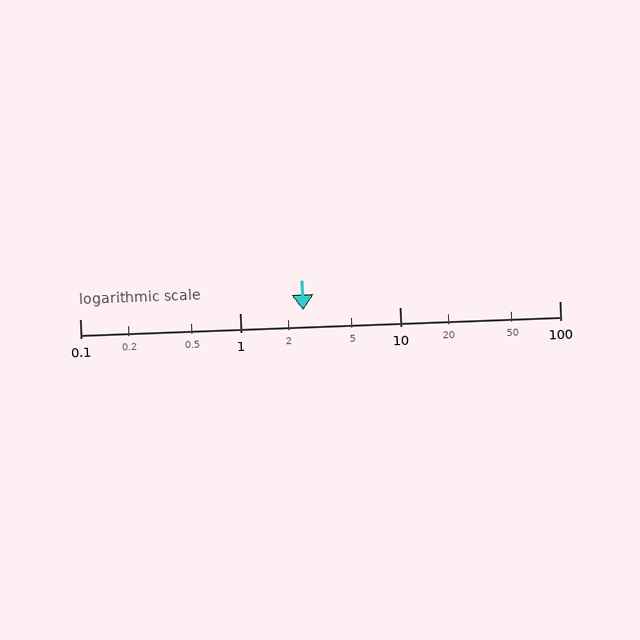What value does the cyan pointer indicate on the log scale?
The pointer indicates approximately 2.5.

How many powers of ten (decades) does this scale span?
The scale spans 3 decades, from 0.1 to 100.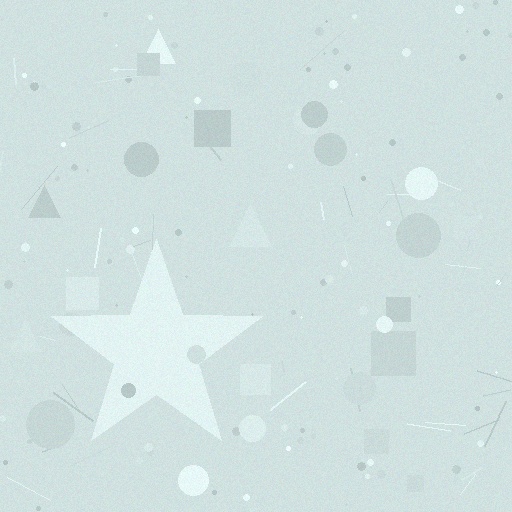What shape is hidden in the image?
A star is hidden in the image.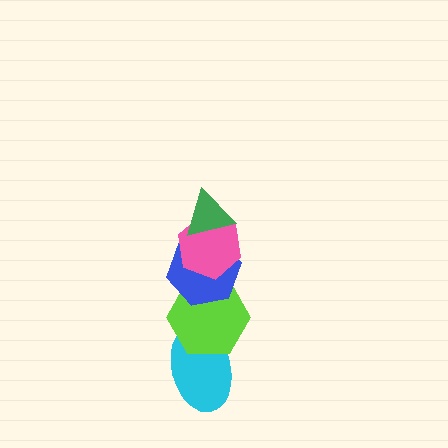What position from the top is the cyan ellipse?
The cyan ellipse is 5th from the top.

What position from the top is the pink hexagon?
The pink hexagon is 2nd from the top.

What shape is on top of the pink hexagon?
The green triangle is on top of the pink hexagon.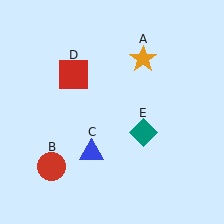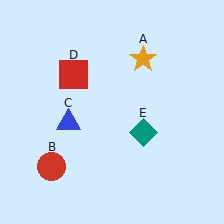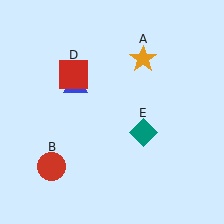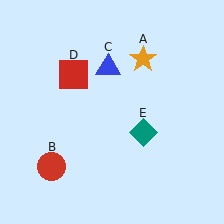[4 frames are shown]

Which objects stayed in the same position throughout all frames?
Orange star (object A) and red circle (object B) and red square (object D) and teal diamond (object E) remained stationary.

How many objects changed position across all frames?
1 object changed position: blue triangle (object C).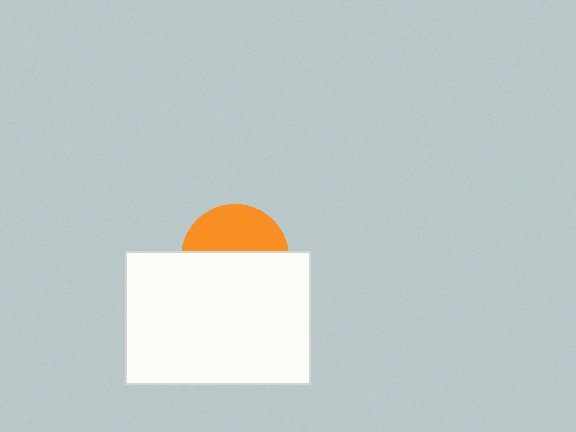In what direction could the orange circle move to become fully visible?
The orange circle could move up. That would shift it out from behind the white rectangle entirely.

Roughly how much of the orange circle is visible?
A small part of it is visible (roughly 42%).